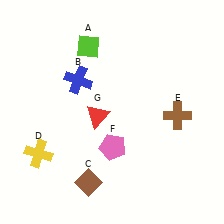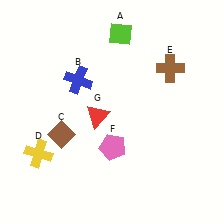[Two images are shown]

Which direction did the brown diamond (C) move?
The brown diamond (C) moved up.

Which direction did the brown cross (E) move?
The brown cross (E) moved up.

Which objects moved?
The objects that moved are: the lime diamond (A), the brown diamond (C), the brown cross (E).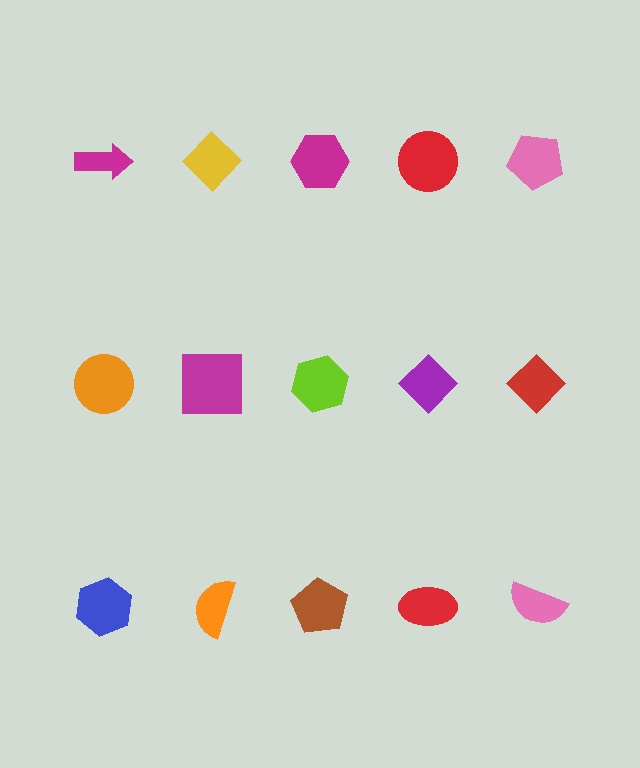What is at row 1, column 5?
A pink pentagon.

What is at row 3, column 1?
A blue hexagon.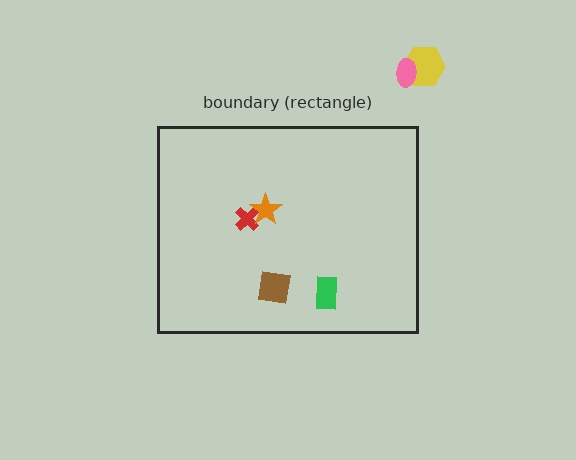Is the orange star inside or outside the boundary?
Inside.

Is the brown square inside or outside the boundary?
Inside.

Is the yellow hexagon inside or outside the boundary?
Outside.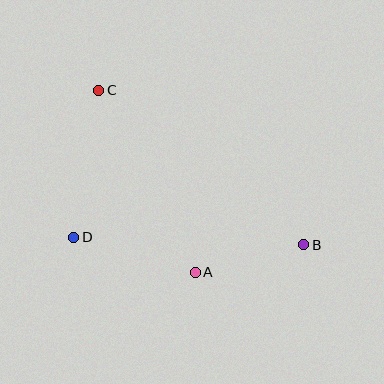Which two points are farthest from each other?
Points B and C are farthest from each other.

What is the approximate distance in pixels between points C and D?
The distance between C and D is approximately 149 pixels.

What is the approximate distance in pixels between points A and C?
The distance between A and C is approximately 206 pixels.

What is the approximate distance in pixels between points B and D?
The distance between B and D is approximately 230 pixels.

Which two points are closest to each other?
Points A and B are closest to each other.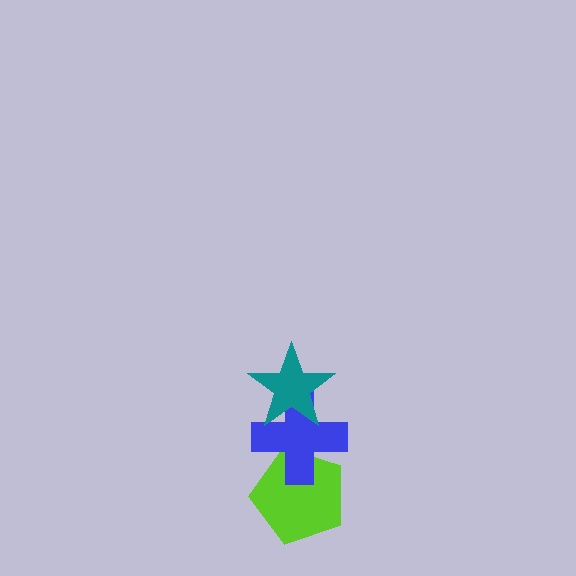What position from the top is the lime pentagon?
The lime pentagon is 3rd from the top.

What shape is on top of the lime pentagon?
The blue cross is on top of the lime pentagon.